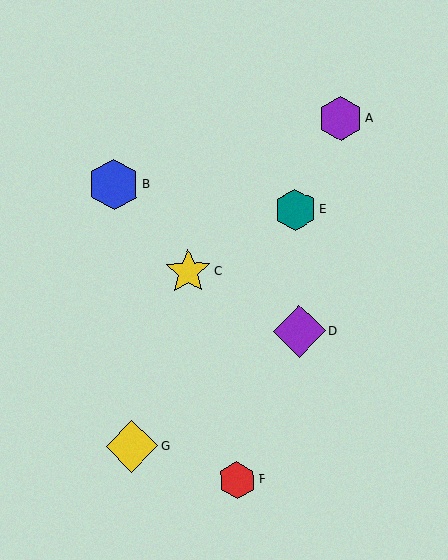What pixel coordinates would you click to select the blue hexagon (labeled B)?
Click at (114, 185) to select the blue hexagon B.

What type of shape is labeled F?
Shape F is a red hexagon.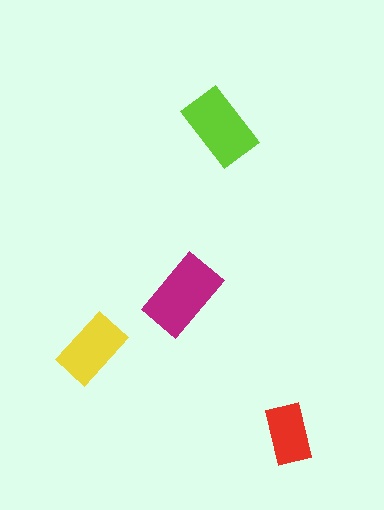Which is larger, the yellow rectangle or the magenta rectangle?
The magenta one.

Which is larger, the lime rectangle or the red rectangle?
The lime one.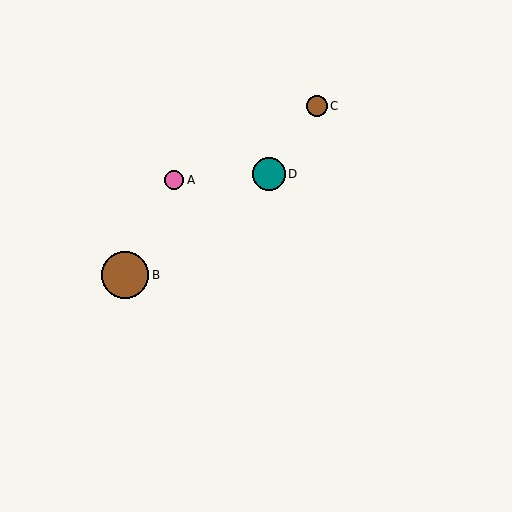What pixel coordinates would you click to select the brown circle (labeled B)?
Click at (125, 275) to select the brown circle B.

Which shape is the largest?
The brown circle (labeled B) is the largest.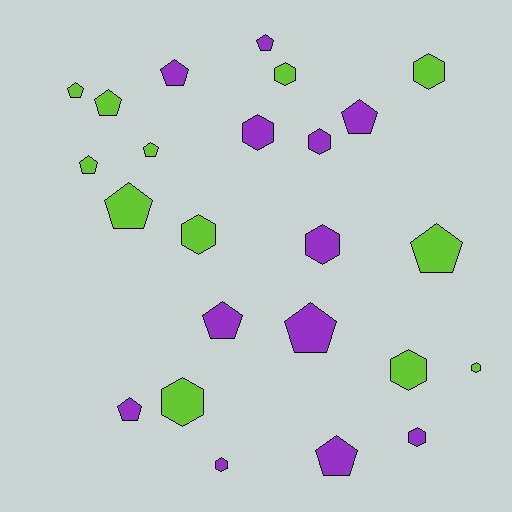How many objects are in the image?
There are 24 objects.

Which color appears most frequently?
Purple, with 12 objects.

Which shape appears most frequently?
Pentagon, with 13 objects.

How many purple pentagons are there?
There are 7 purple pentagons.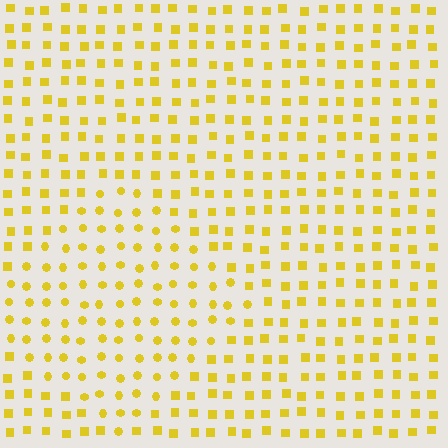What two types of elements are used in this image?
The image uses circles inside the diamond region and squares outside it.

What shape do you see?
I see a diamond.